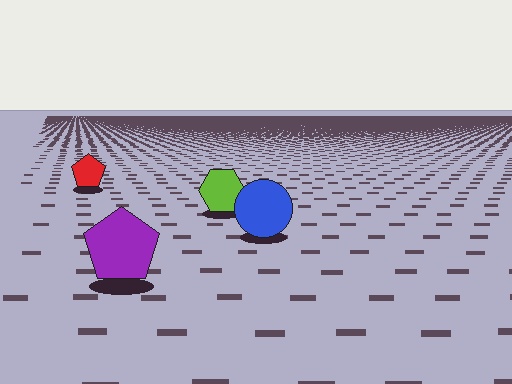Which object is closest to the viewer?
The purple pentagon is closest. The texture marks near it are larger and more spread out.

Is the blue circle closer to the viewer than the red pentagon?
Yes. The blue circle is closer — you can tell from the texture gradient: the ground texture is coarser near it.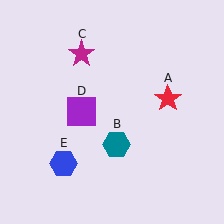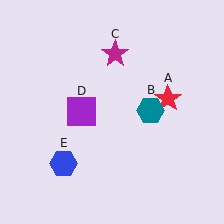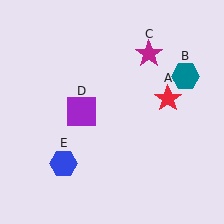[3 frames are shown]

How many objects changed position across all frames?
2 objects changed position: teal hexagon (object B), magenta star (object C).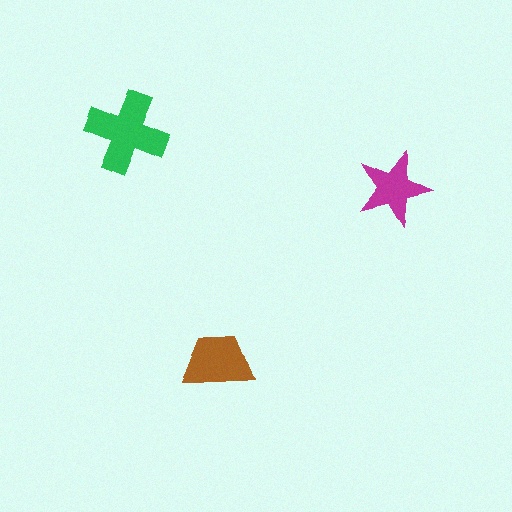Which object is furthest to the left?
The green cross is leftmost.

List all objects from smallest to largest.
The magenta star, the brown trapezoid, the green cross.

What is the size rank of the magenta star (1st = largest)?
3rd.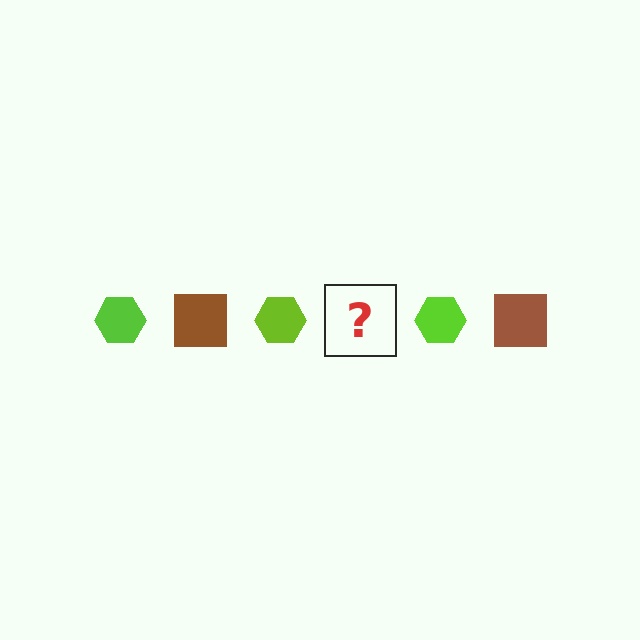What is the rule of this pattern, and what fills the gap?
The rule is that the pattern alternates between lime hexagon and brown square. The gap should be filled with a brown square.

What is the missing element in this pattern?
The missing element is a brown square.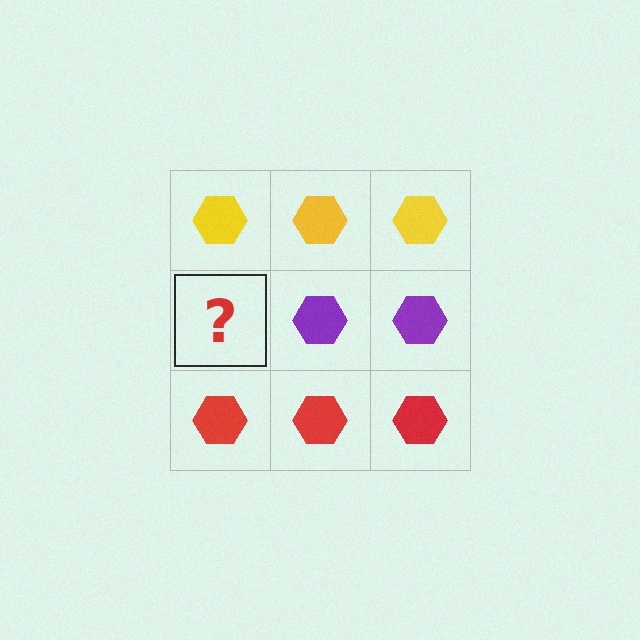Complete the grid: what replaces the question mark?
The question mark should be replaced with a purple hexagon.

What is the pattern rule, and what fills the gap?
The rule is that each row has a consistent color. The gap should be filled with a purple hexagon.